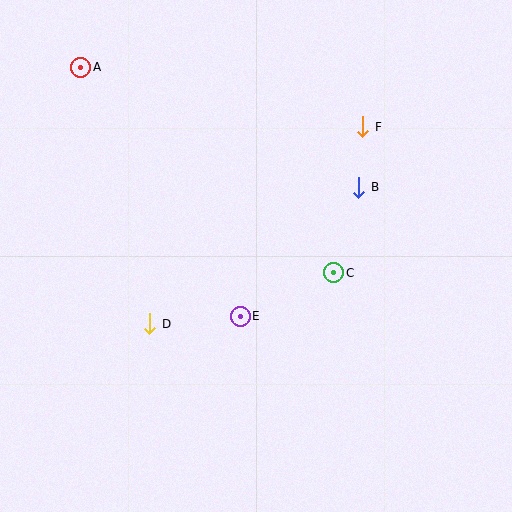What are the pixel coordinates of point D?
Point D is at (150, 324).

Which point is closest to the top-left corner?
Point A is closest to the top-left corner.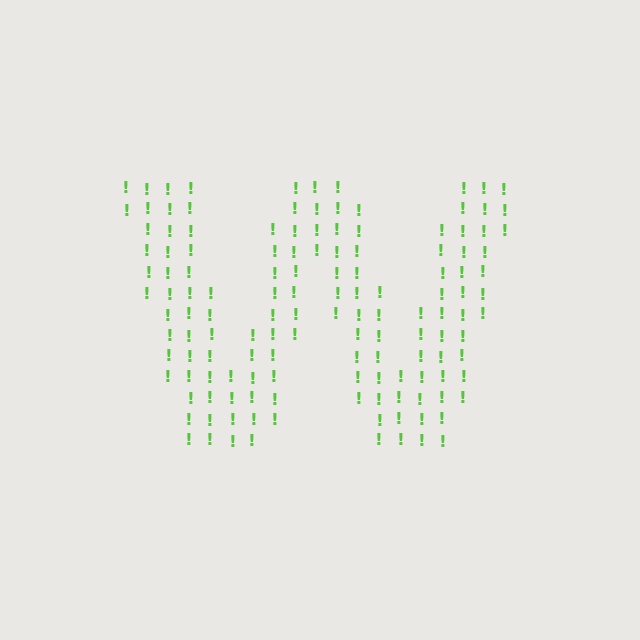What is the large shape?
The large shape is the letter W.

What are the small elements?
The small elements are exclamation marks.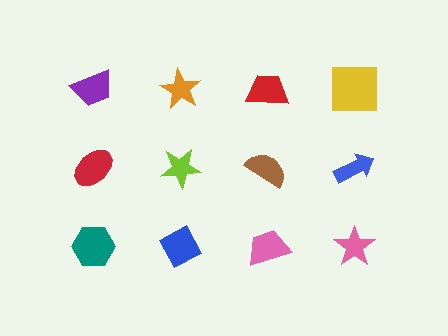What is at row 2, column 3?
A brown semicircle.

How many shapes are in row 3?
4 shapes.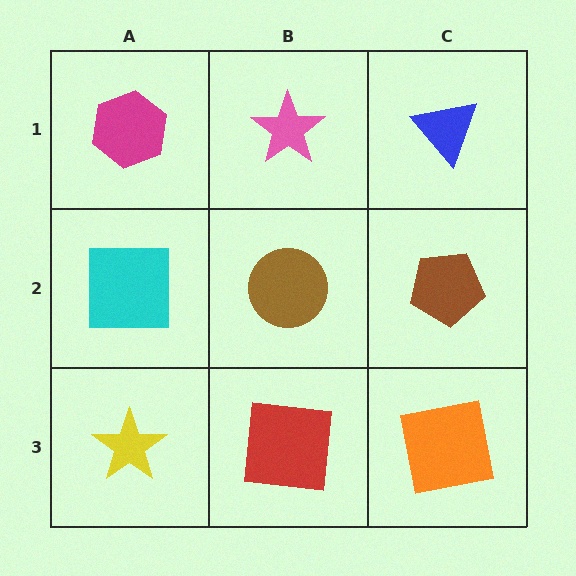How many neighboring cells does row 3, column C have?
2.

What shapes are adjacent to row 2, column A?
A magenta hexagon (row 1, column A), a yellow star (row 3, column A), a brown circle (row 2, column B).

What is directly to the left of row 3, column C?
A red square.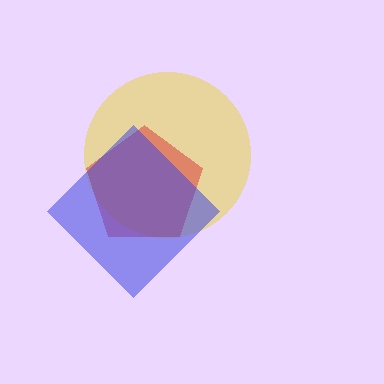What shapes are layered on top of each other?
The layered shapes are: a yellow circle, a red pentagon, a blue diamond.